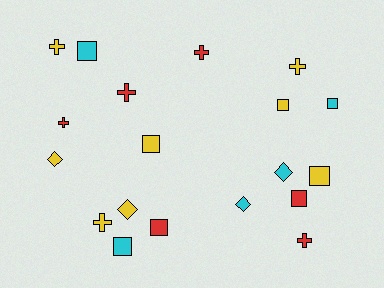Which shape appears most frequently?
Square, with 8 objects.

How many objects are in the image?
There are 19 objects.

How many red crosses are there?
There are 4 red crosses.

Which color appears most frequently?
Yellow, with 8 objects.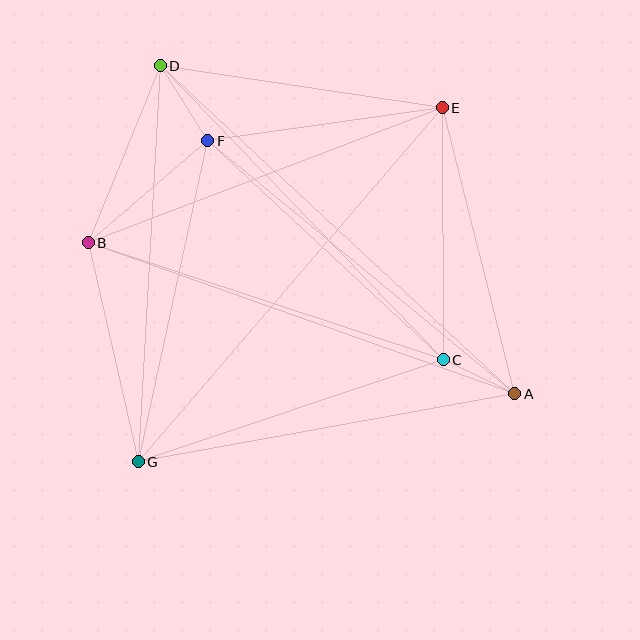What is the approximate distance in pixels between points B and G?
The distance between B and G is approximately 224 pixels.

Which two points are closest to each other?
Points A and C are closest to each other.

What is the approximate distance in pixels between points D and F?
The distance between D and F is approximately 89 pixels.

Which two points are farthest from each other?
Points A and D are farthest from each other.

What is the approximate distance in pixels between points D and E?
The distance between D and E is approximately 285 pixels.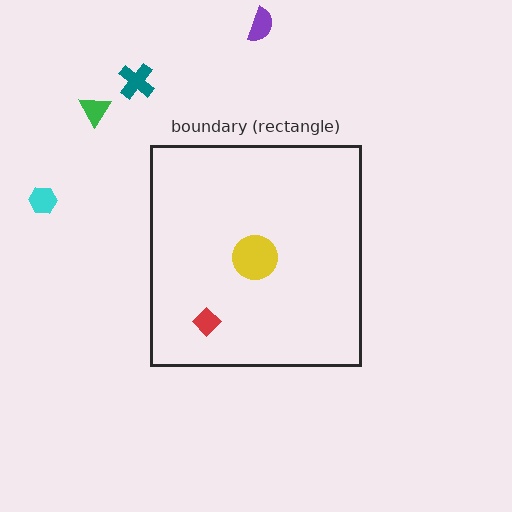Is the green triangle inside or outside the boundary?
Outside.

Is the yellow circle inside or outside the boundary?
Inside.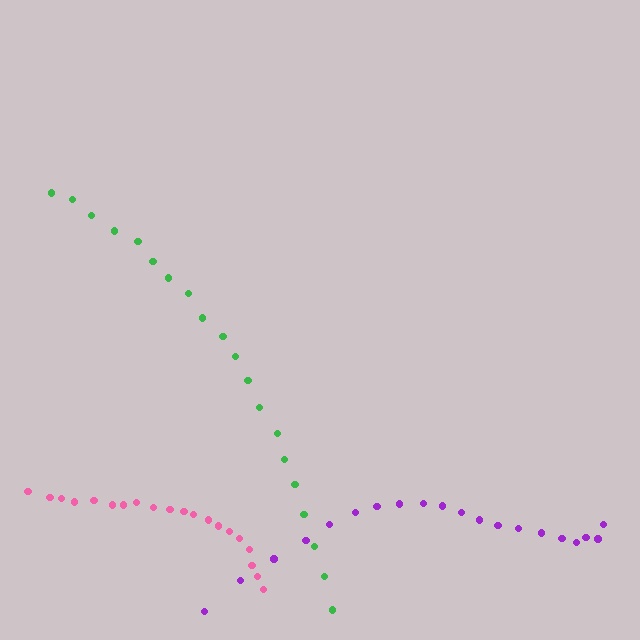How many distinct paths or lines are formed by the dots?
There are 3 distinct paths.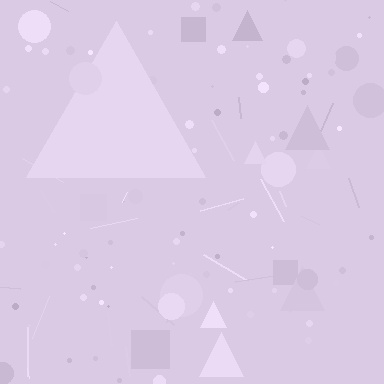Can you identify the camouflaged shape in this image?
The camouflaged shape is a triangle.